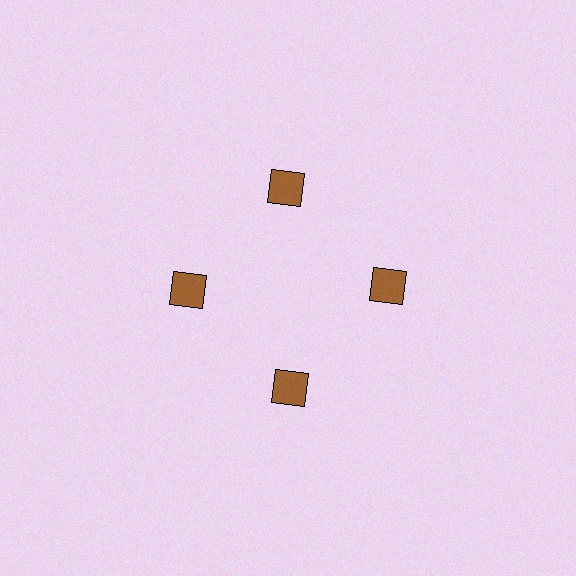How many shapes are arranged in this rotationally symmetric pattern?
There are 4 shapes, arranged in 4 groups of 1.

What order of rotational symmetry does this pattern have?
This pattern has 4-fold rotational symmetry.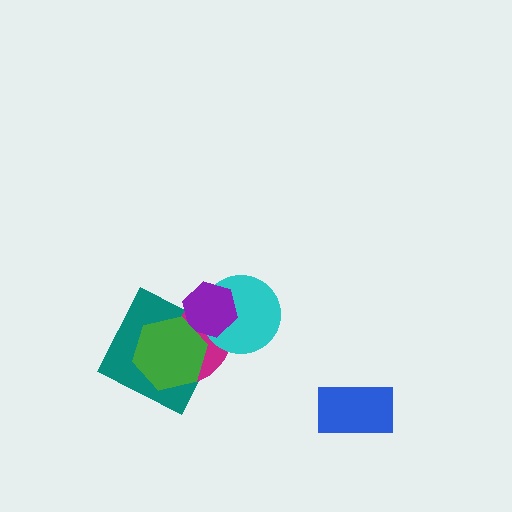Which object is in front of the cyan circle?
The purple hexagon is in front of the cyan circle.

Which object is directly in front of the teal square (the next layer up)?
The magenta ellipse is directly in front of the teal square.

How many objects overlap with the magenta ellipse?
4 objects overlap with the magenta ellipse.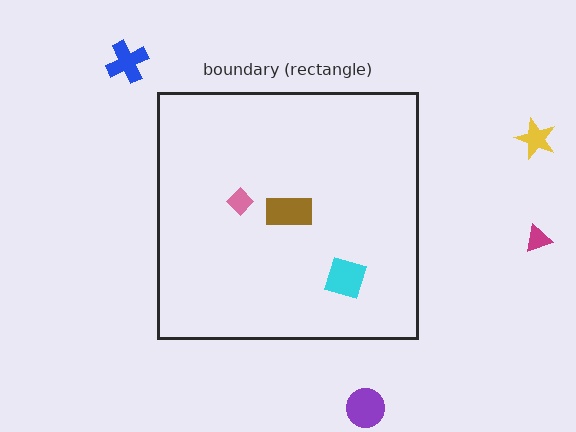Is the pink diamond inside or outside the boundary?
Inside.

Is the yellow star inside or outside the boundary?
Outside.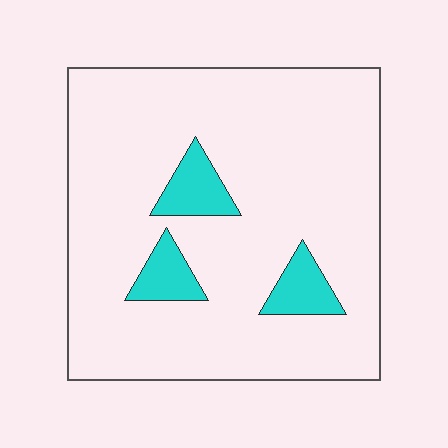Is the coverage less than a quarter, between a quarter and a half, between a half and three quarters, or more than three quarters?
Less than a quarter.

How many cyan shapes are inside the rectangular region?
3.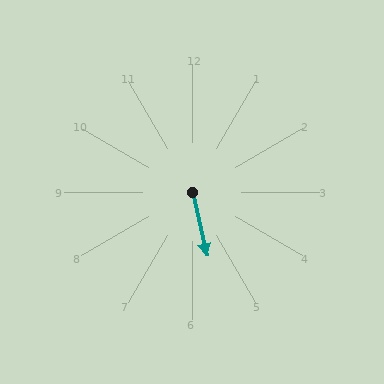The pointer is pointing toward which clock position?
Roughly 6 o'clock.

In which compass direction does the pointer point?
South.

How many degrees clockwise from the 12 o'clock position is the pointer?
Approximately 167 degrees.